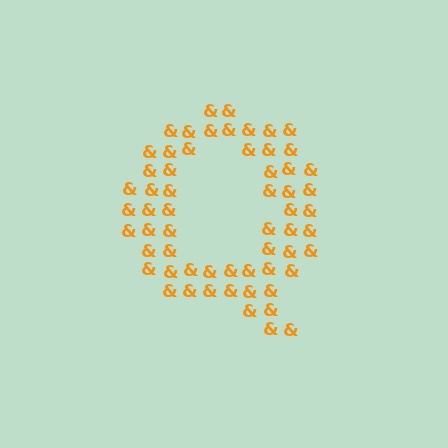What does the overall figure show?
The overall figure shows the letter Q.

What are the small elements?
The small elements are ampersands.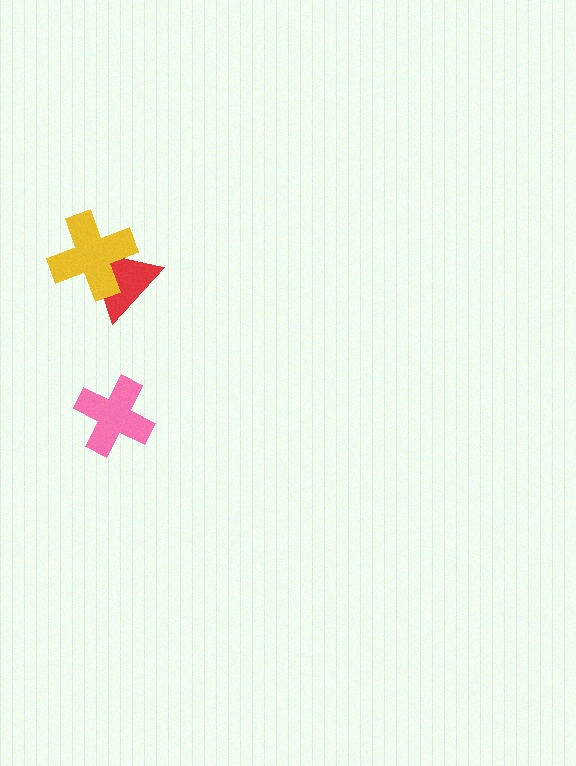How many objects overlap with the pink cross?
0 objects overlap with the pink cross.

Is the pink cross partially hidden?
No, no other shape covers it.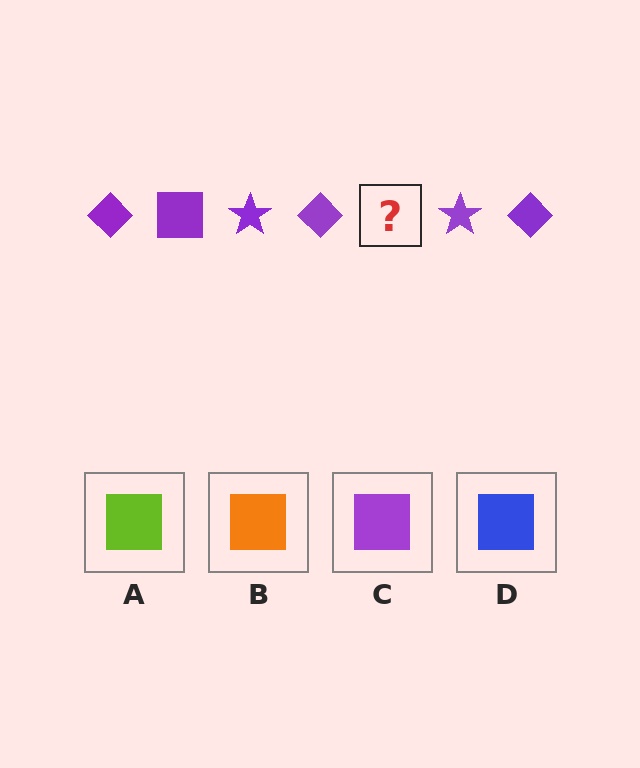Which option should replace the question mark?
Option C.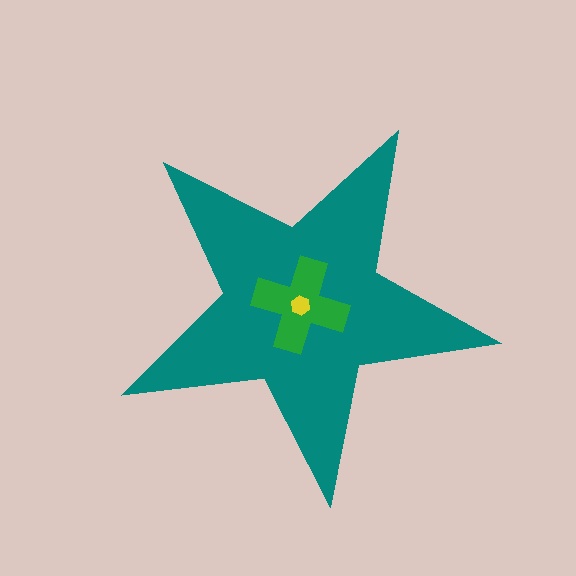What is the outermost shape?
The teal star.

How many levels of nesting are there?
3.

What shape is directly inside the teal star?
The green cross.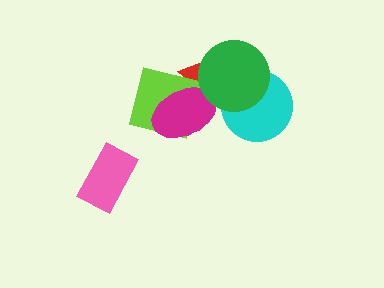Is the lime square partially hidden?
Yes, it is partially covered by another shape.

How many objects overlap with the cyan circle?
1 object overlaps with the cyan circle.